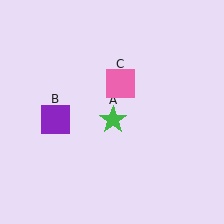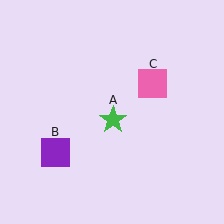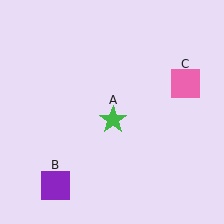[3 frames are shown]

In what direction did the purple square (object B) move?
The purple square (object B) moved down.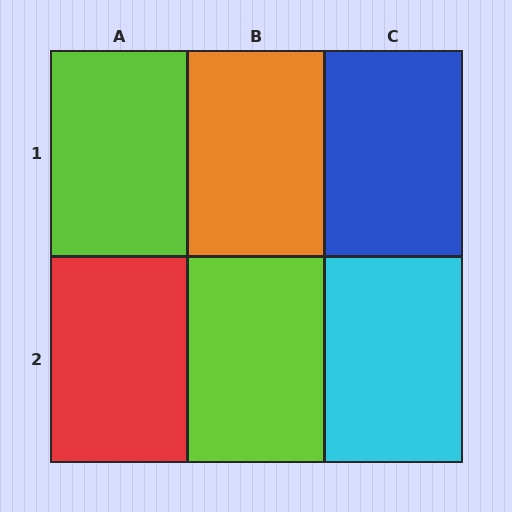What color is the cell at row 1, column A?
Lime.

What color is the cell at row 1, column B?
Orange.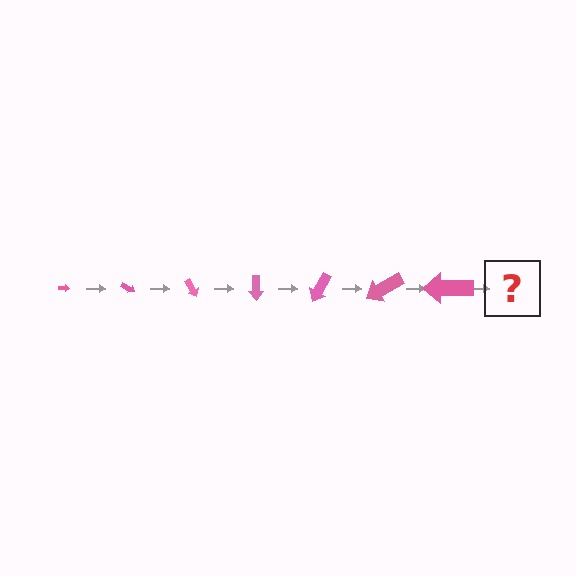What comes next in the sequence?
The next element should be an arrow, larger than the previous one and rotated 210 degrees from the start.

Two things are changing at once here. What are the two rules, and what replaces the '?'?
The two rules are that the arrow grows larger each step and it rotates 30 degrees each step. The '?' should be an arrow, larger than the previous one and rotated 210 degrees from the start.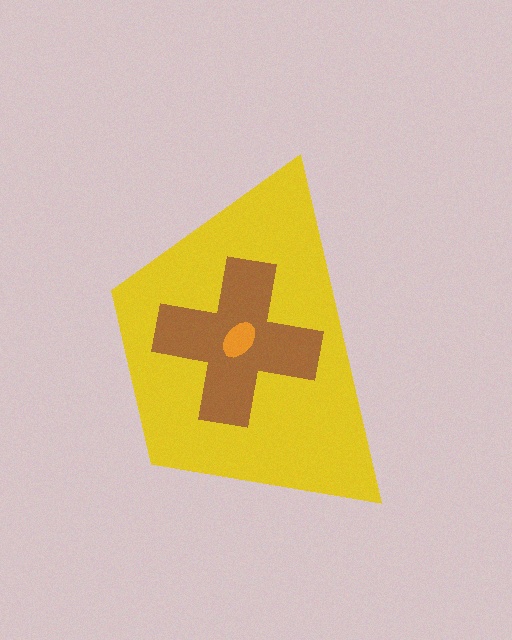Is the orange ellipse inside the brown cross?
Yes.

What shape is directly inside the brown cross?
The orange ellipse.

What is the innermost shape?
The orange ellipse.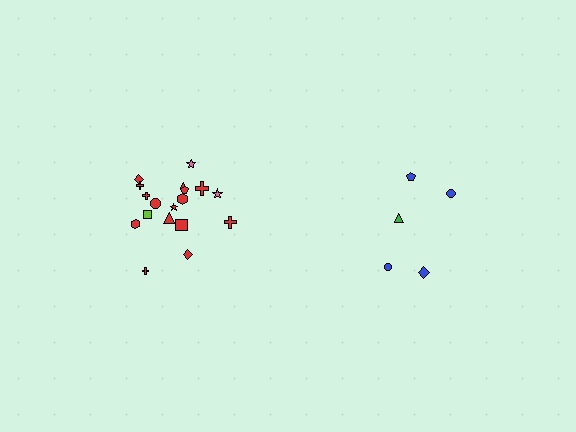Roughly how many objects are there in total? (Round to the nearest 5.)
Roughly 25 objects in total.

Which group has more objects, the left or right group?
The left group.